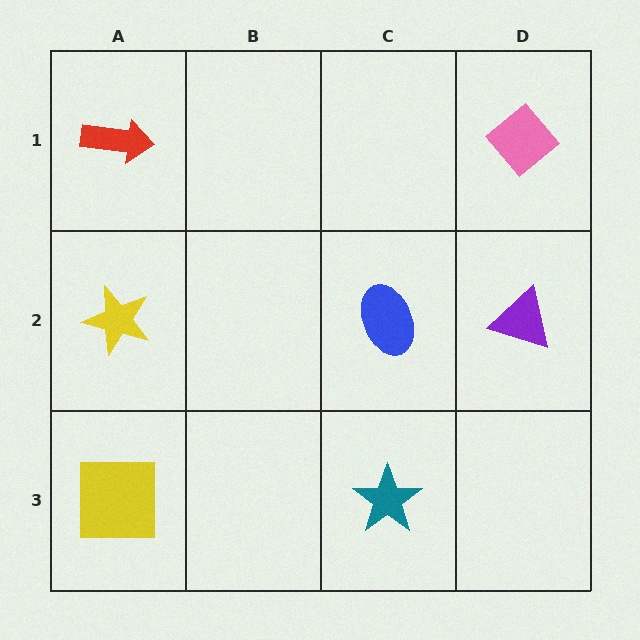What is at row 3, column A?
A yellow square.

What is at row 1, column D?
A pink diamond.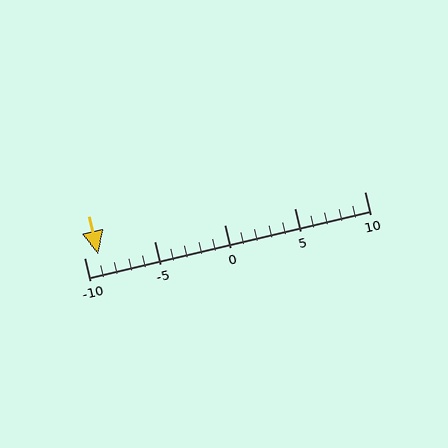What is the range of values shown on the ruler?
The ruler shows values from -10 to 10.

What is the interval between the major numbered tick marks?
The major tick marks are spaced 5 units apart.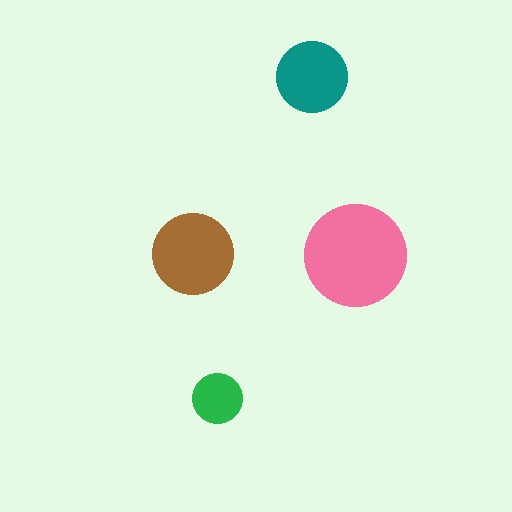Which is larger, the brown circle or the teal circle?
The brown one.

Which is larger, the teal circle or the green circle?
The teal one.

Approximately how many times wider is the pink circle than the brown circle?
About 1.5 times wider.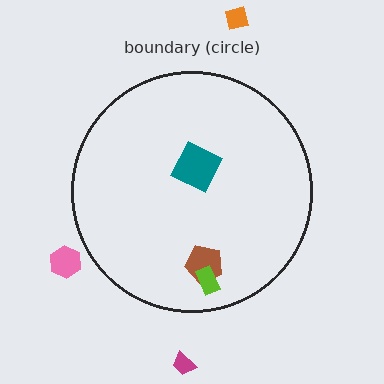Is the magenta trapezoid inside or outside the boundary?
Outside.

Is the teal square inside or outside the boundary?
Inside.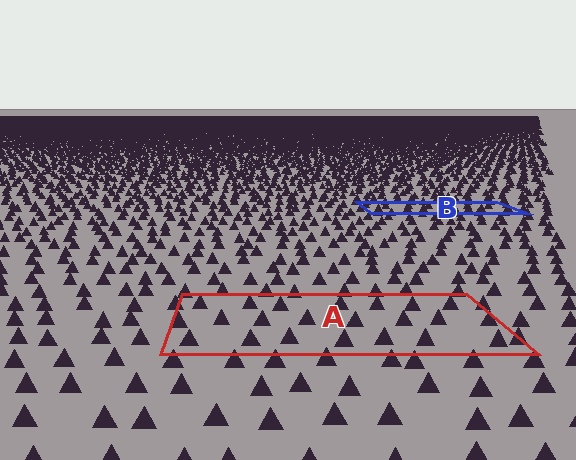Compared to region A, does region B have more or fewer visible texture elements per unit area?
Region B has more texture elements per unit area — they are packed more densely because it is farther away.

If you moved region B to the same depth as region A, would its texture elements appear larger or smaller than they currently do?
They would appear larger. At a closer depth, the same texture elements are projected at a bigger on-screen size.